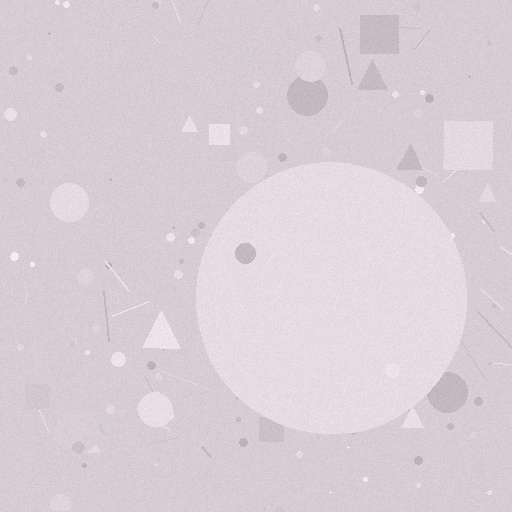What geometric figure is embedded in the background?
A circle is embedded in the background.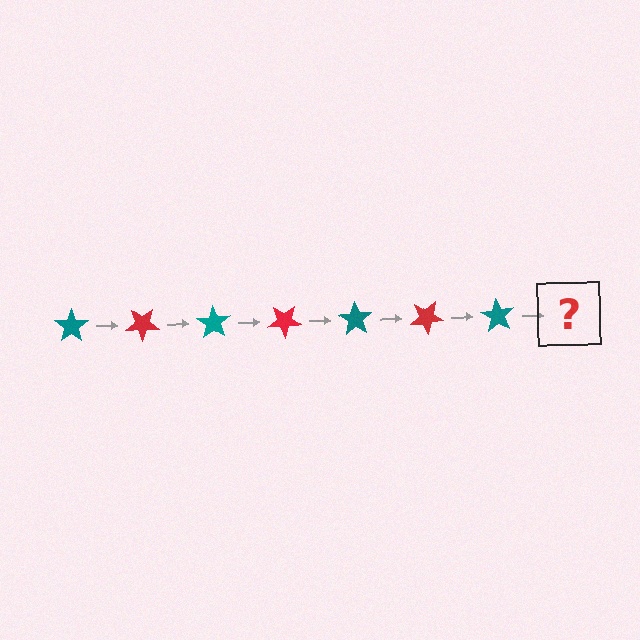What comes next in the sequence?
The next element should be a red star, rotated 245 degrees from the start.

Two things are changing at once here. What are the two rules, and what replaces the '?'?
The two rules are that it rotates 35 degrees each step and the color cycles through teal and red. The '?' should be a red star, rotated 245 degrees from the start.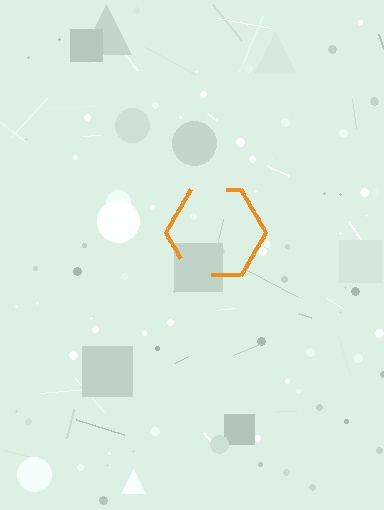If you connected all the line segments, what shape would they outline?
They would outline a hexagon.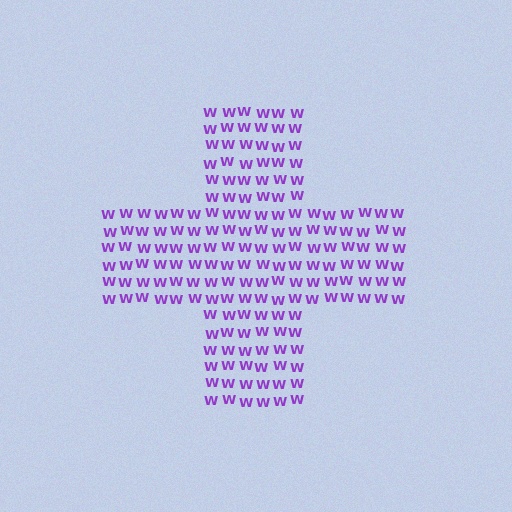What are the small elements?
The small elements are letter W's.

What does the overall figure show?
The overall figure shows a cross.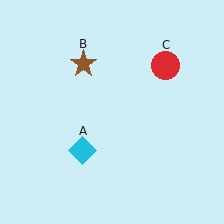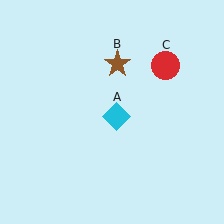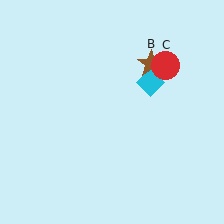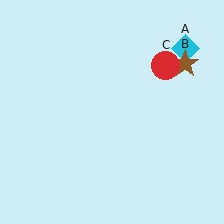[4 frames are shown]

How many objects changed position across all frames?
2 objects changed position: cyan diamond (object A), brown star (object B).